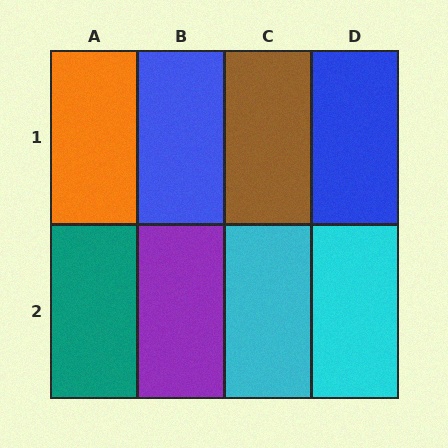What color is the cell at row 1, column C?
Brown.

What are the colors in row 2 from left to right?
Teal, purple, cyan, cyan.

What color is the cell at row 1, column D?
Blue.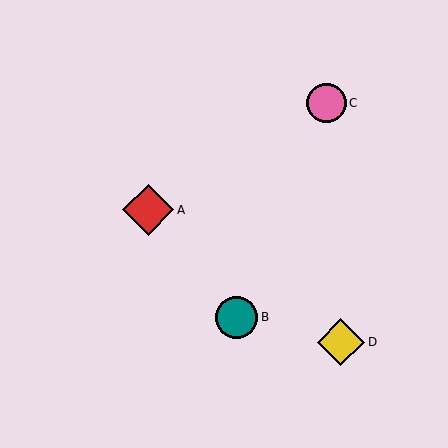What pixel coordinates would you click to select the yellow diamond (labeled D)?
Click at (341, 342) to select the yellow diamond D.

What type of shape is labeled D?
Shape D is a yellow diamond.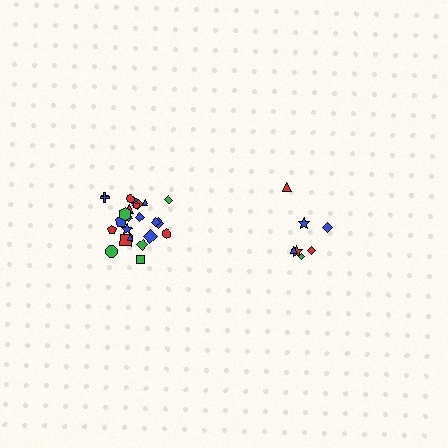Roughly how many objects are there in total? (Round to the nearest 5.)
Roughly 30 objects in total.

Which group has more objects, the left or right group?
The left group.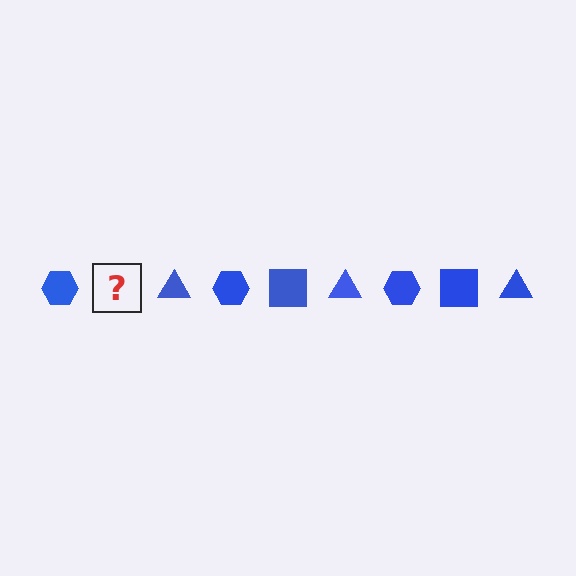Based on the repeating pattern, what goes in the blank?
The blank should be a blue square.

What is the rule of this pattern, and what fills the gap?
The rule is that the pattern cycles through hexagon, square, triangle shapes in blue. The gap should be filled with a blue square.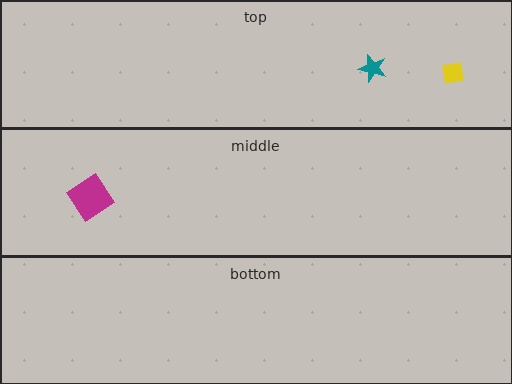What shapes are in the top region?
The yellow square, the teal star.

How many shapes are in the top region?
2.